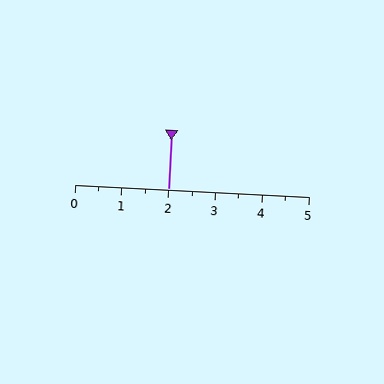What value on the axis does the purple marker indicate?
The marker indicates approximately 2.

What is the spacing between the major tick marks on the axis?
The major ticks are spaced 1 apart.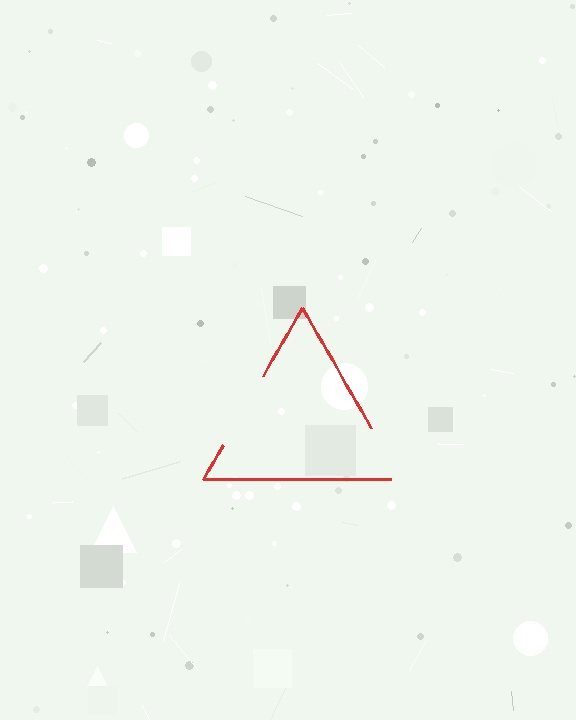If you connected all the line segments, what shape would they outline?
They would outline a triangle.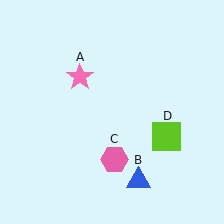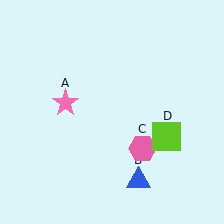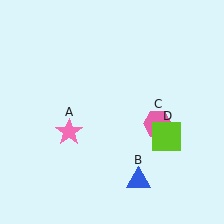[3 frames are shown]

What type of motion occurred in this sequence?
The pink star (object A), pink hexagon (object C) rotated counterclockwise around the center of the scene.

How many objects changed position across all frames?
2 objects changed position: pink star (object A), pink hexagon (object C).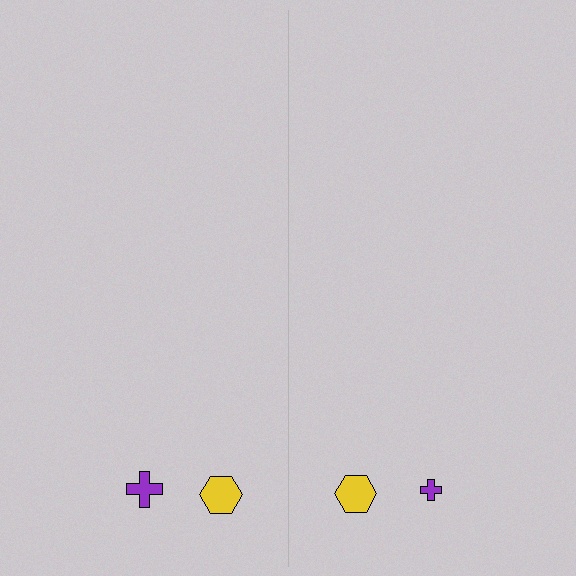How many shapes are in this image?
There are 4 shapes in this image.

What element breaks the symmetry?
The purple cross on the right side has a different size than its mirror counterpart.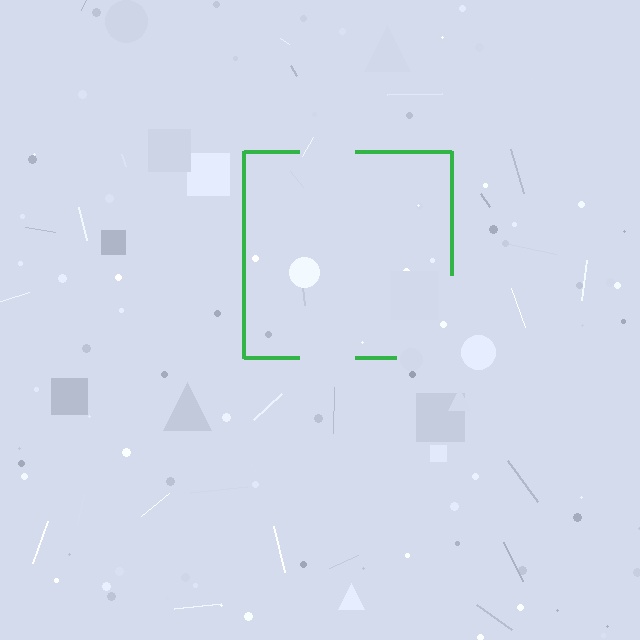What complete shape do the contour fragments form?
The contour fragments form a square.